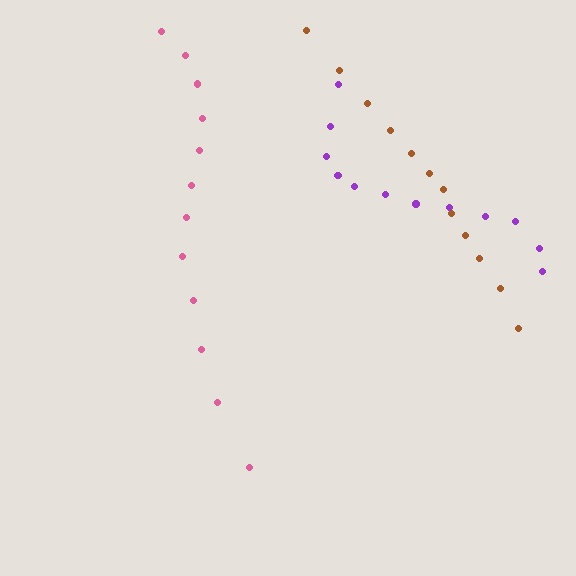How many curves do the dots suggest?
There are 3 distinct paths.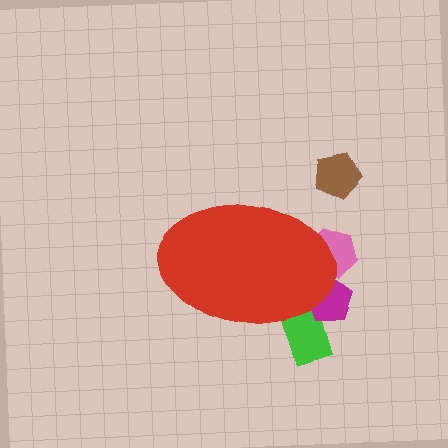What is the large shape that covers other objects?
A red ellipse.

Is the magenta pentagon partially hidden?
Yes, the magenta pentagon is partially hidden behind the red ellipse.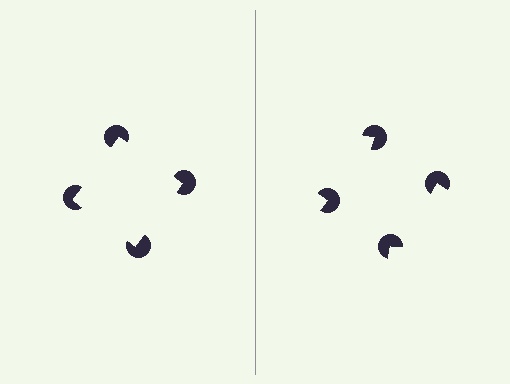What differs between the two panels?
The pac-man discs are positioned identically on both sides; only the wedge orientations differ. On the left they align to a square; on the right they are misaligned.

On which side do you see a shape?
An illusory square appears on the left side. On the right side the wedge cuts are rotated, so no coherent shape forms.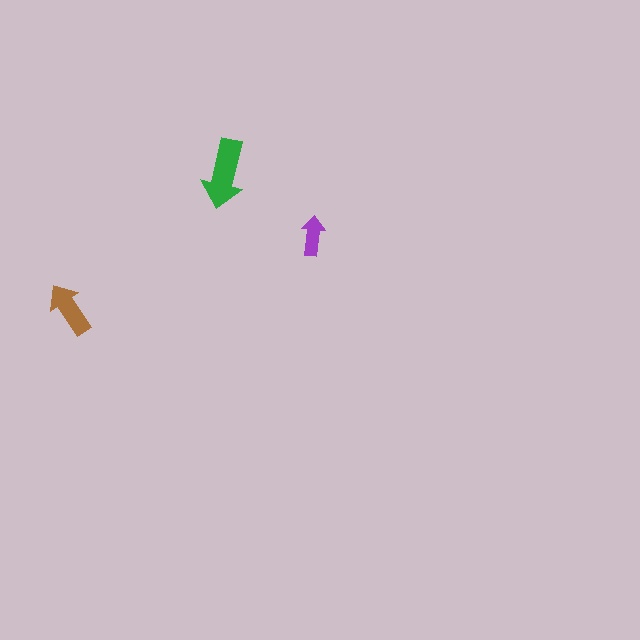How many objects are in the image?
There are 3 objects in the image.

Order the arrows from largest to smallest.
the green one, the brown one, the purple one.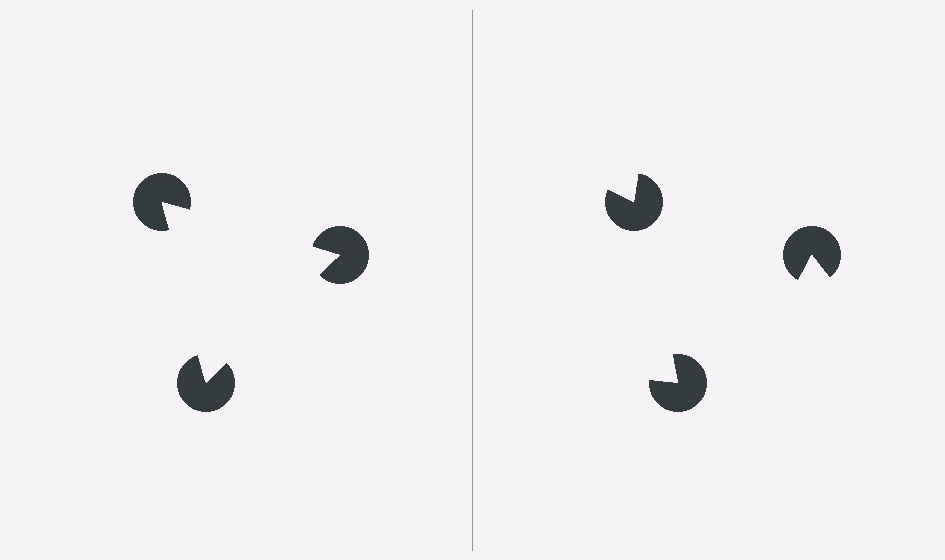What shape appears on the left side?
An illusory triangle.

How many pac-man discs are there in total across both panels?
6 — 3 on each side.